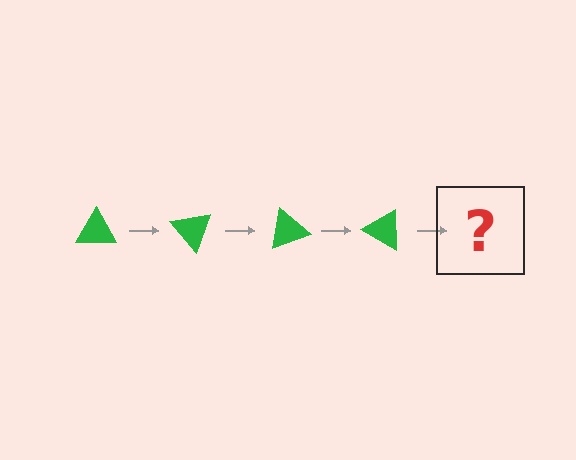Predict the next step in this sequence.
The next step is a green triangle rotated 200 degrees.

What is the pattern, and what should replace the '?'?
The pattern is that the triangle rotates 50 degrees each step. The '?' should be a green triangle rotated 200 degrees.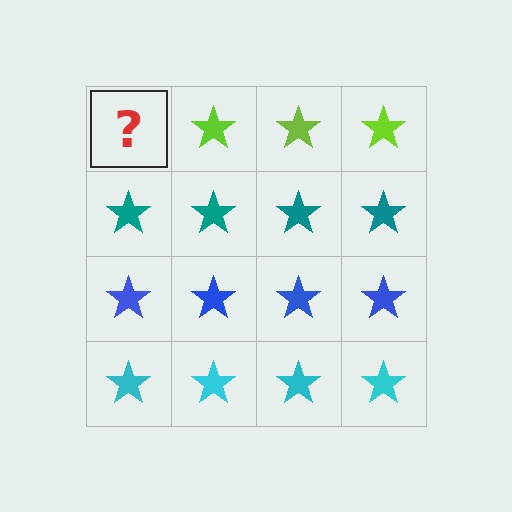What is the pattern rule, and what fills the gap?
The rule is that each row has a consistent color. The gap should be filled with a lime star.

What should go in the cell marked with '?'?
The missing cell should contain a lime star.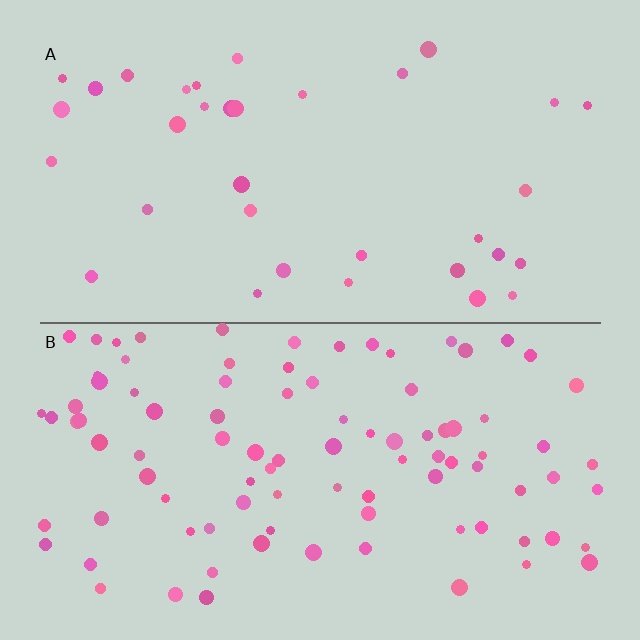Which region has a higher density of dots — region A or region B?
B (the bottom).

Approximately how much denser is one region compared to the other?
Approximately 2.7× — region B over region A.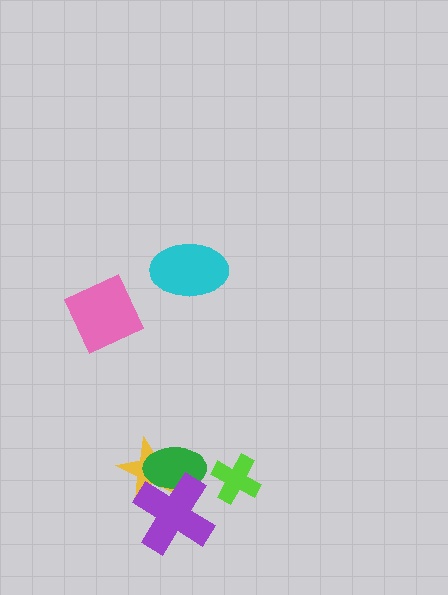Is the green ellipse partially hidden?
Yes, it is partially covered by another shape.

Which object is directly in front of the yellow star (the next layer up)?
The green ellipse is directly in front of the yellow star.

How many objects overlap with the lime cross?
0 objects overlap with the lime cross.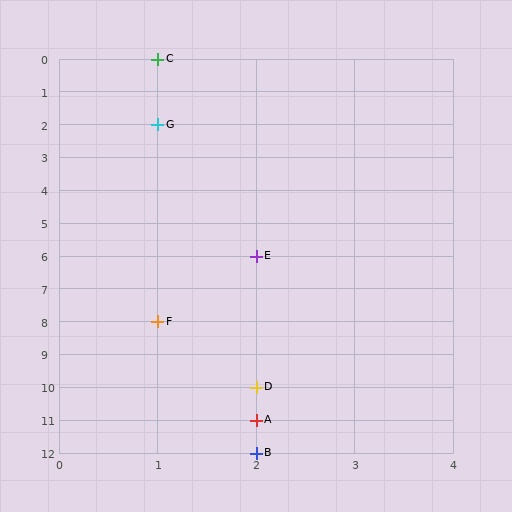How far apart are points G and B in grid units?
Points G and B are 1 column and 10 rows apart (about 10.0 grid units diagonally).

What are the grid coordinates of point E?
Point E is at grid coordinates (2, 6).